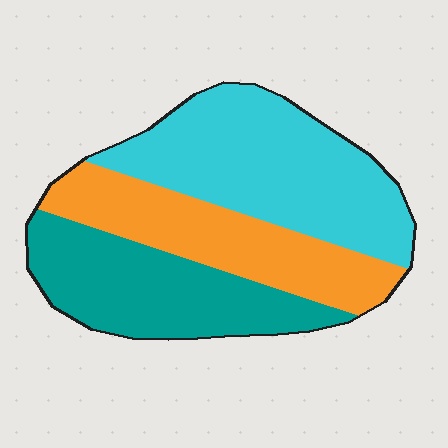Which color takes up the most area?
Cyan, at roughly 40%.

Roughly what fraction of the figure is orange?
Orange takes up about one quarter (1/4) of the figure.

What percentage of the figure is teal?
Teal covers around 30% of the figure.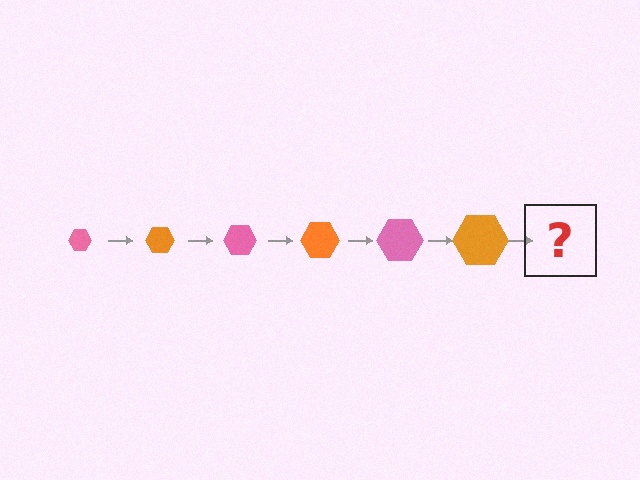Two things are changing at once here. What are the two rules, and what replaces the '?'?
The two rules are that the hexagon grows larger each step and the color cycles through pink and orange. The '?' should be a pink hexagon, larger than the previous one.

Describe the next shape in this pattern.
It should be a pink hexagon, larger than the previous one.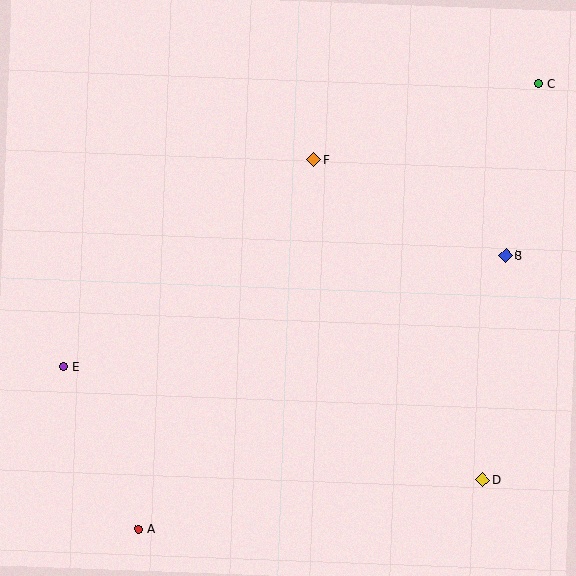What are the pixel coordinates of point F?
Point F is at (314, 160).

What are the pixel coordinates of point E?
Point E is at (63, 366).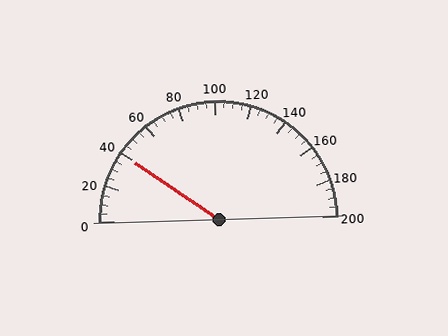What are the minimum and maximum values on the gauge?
The gauge ranges from 0 to 200.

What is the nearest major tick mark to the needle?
The nearest major tick mark is 40.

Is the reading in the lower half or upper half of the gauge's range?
The reading is in the lower half of the range (0 to 200).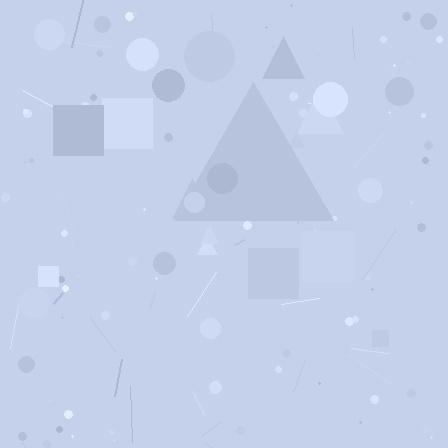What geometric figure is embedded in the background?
A triangle is embedded in the background.